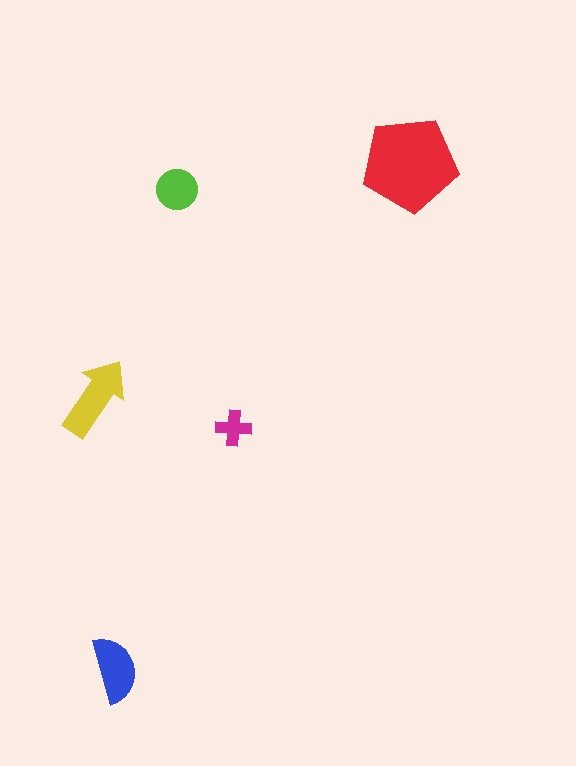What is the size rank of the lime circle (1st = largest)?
4th.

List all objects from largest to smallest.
The red pentagon, the yellow arrow, the blue semicircle, the lime circle, the magenta cross.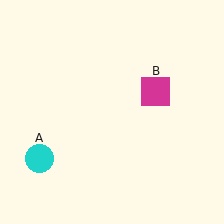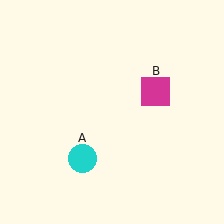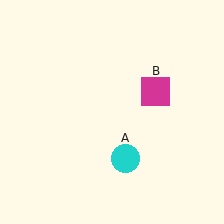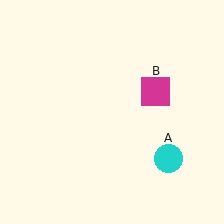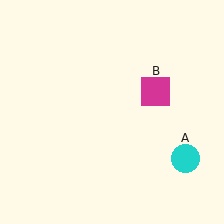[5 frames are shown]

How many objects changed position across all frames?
1 object changed position: cyan circle (object A).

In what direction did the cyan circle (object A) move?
The cyan circle (object A) moved right.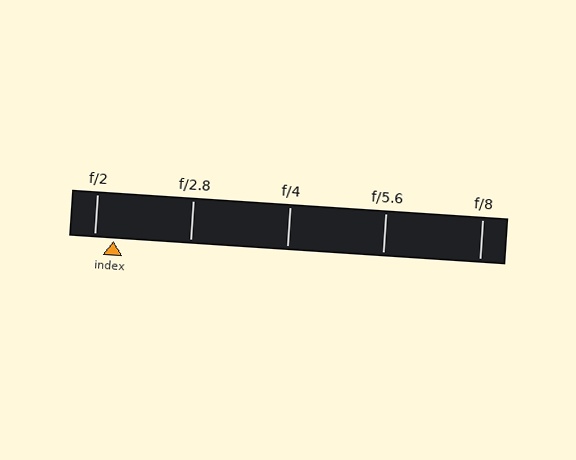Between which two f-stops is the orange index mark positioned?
The index mark is between f/2 and f/2.8.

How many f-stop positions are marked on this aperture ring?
There are 5 f-stop positions marked.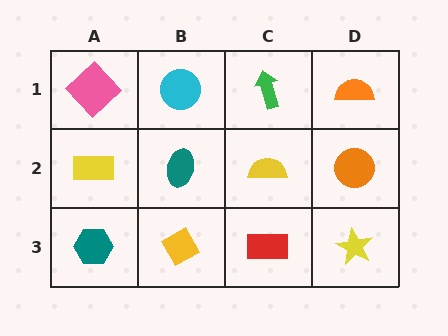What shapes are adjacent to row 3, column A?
A yellow rectangle (row 2, column A), a yellow diamond (row 3, column B).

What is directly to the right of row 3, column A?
A yellow diamond.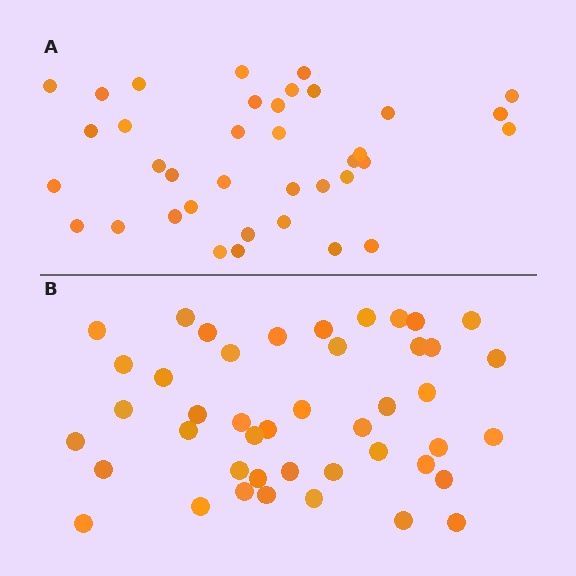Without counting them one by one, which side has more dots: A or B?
Region B (the bottom region) has more dots.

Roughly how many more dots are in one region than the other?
Region B has roughly 8 or so more dots than region A.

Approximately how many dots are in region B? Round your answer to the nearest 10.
About 40 dots. (The exact count is 44, which rounds to 40.)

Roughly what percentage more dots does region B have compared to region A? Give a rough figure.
About 20% more.